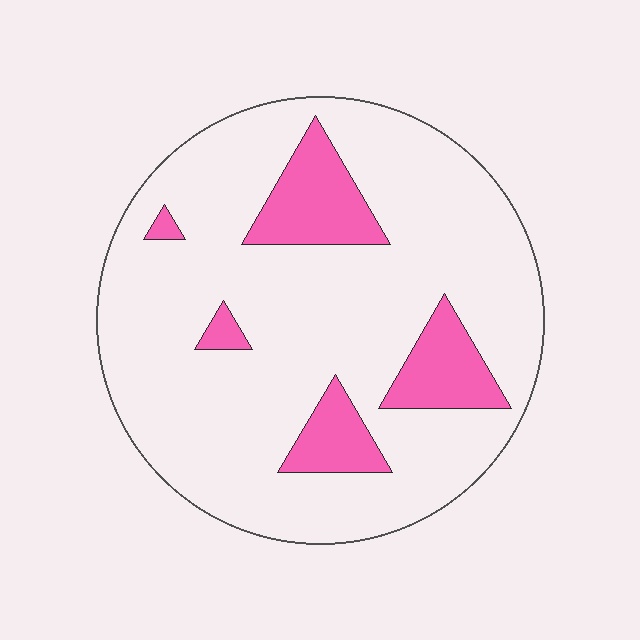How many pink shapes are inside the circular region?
5.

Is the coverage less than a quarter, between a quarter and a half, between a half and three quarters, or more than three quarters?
Less than a quarter.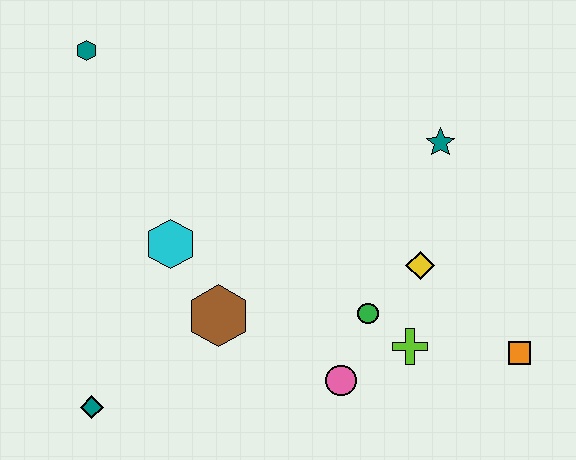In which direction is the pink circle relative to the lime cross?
The pink circle is to the left of the lime cross.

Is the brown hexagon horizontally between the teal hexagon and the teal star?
Yes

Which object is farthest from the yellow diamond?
The teal hexagon is farthest from the yellow diamond.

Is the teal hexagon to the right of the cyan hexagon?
No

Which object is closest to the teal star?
The yellow diamond is closest to the teal star.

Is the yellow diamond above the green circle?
Yes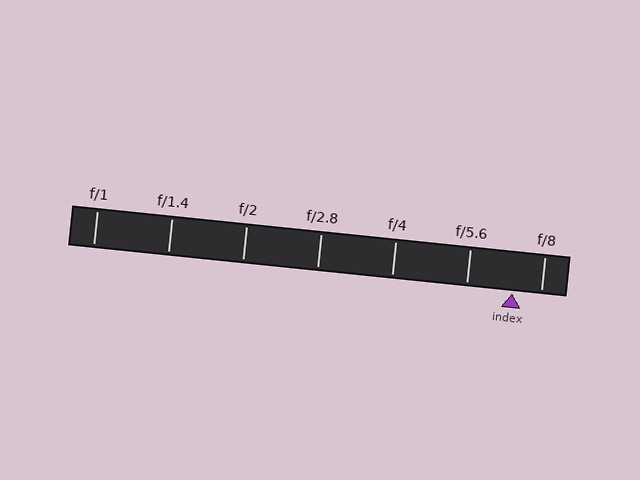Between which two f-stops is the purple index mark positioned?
The index mark is between f/5.6 and f/8.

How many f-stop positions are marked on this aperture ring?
There are 7 f-stop positions marked.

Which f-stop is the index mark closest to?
The index mark is closest to f/8.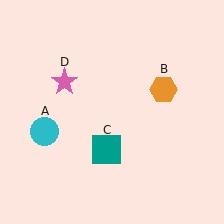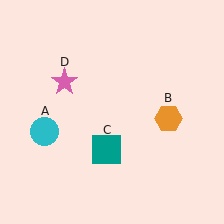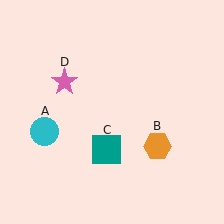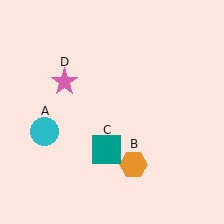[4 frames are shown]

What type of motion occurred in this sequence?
The orange hexagon (object B) rotated clockwise around the center of the scene.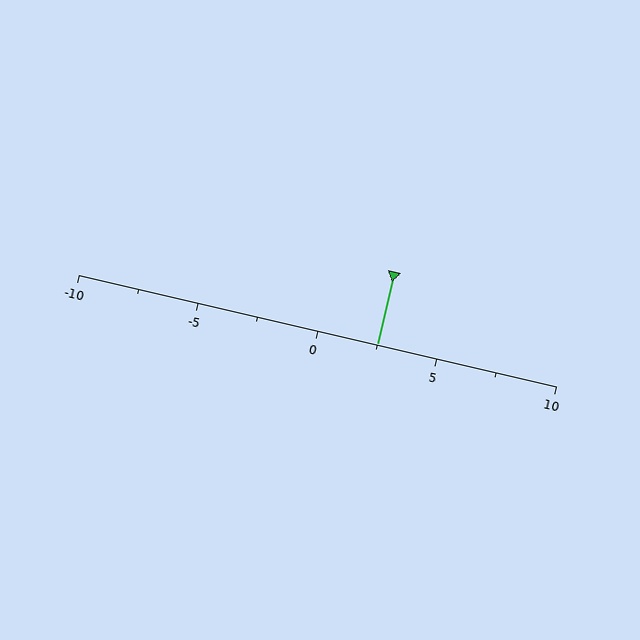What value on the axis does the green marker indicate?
The marker indicates approximately 2.5.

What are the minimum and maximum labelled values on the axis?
The axis runs from -10 to 10.